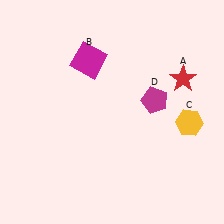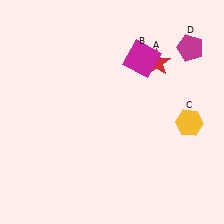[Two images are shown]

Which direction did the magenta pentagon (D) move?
The magenta pentagon (D) moved up.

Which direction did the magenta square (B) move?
The magenta square (B) moved right.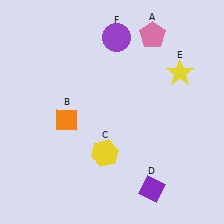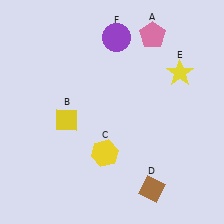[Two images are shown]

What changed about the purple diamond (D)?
In Image 1, D is purple. In Image 2, it changed to brown.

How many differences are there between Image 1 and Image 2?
There are 2 differences between the two images.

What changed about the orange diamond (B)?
In Image 1, B is orange. In Image 2, it changed to yellow.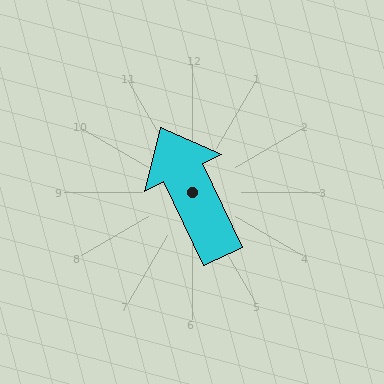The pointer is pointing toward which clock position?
Roughly 11 o'clock.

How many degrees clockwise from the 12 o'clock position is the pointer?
Approximately 334 degrees.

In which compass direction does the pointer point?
Northwest.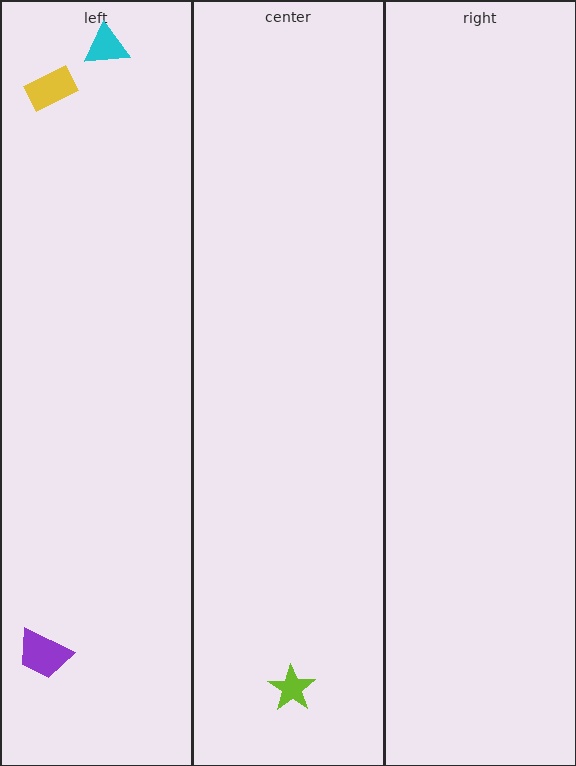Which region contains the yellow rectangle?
The left region.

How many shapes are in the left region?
3.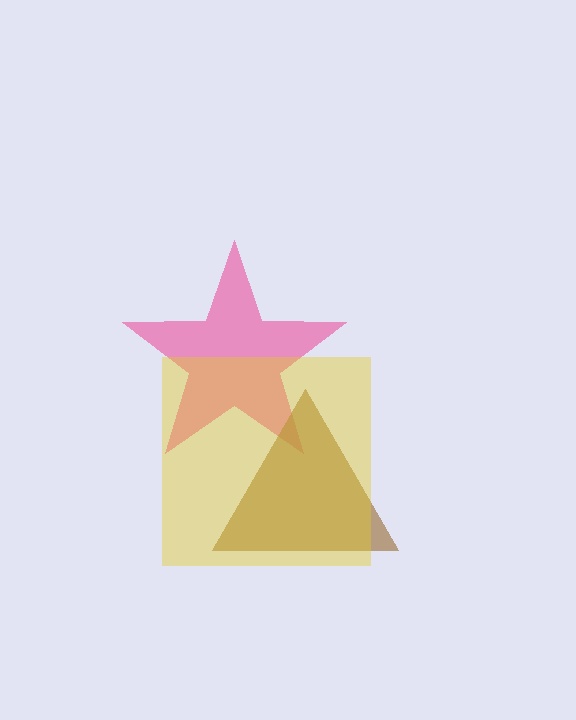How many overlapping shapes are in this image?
There are 3 overlapping shapes in the image.